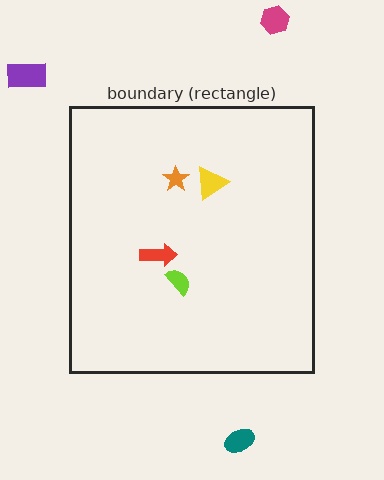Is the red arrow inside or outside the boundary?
Inside.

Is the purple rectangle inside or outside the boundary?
Outside.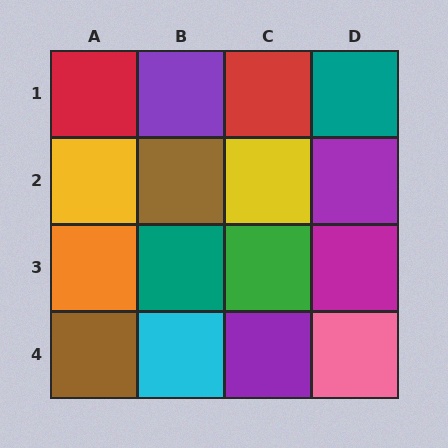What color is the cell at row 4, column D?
Pink.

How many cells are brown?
2 cells are brown.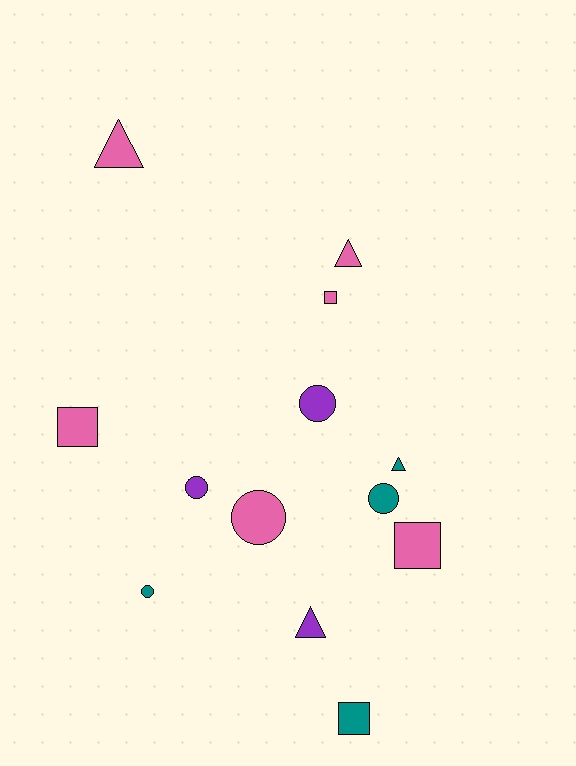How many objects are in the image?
There are 13 objects.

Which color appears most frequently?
Pink, with 6 objects.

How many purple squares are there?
There are no purple squares.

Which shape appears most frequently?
Circle, with 5 objects.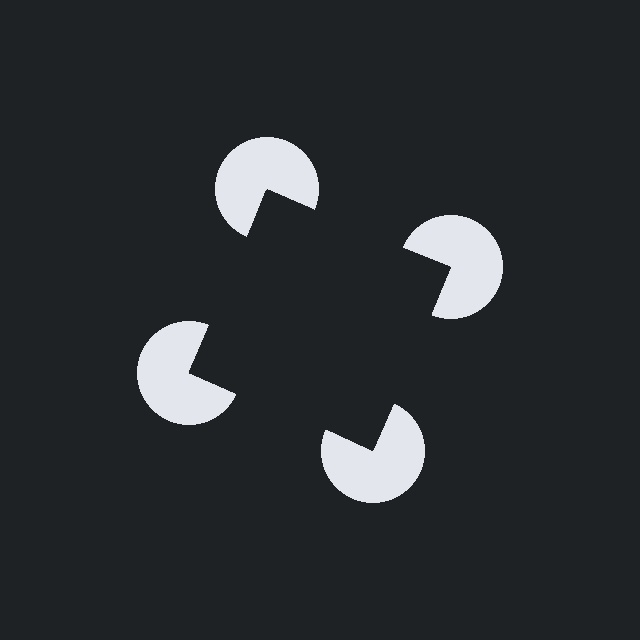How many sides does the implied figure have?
4 sides.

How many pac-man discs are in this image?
There are 4 — one at each vertex of the illusory square.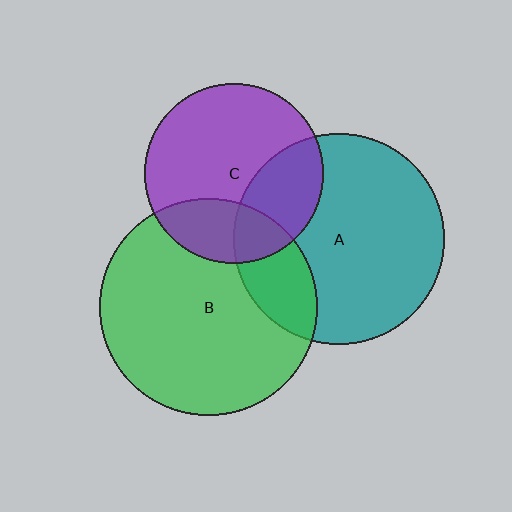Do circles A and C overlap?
Yes.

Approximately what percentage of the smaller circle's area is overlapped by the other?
Approximately 30%.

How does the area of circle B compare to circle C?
Approximately 1.5 times.